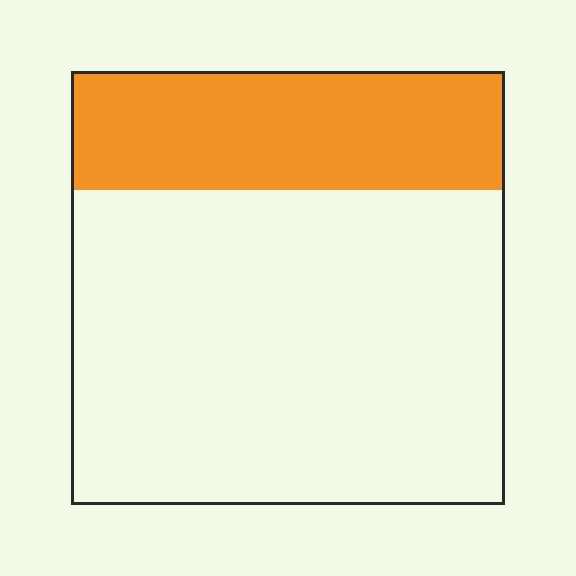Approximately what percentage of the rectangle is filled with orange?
Approximately 25%.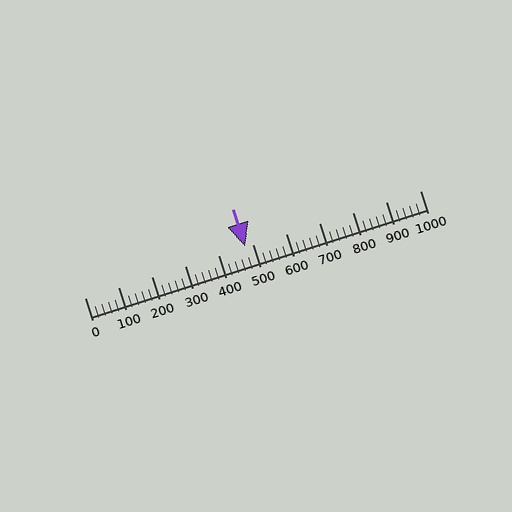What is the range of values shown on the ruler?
The ruler shows values from 0 to 1000.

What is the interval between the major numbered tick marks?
The major tick marks are spaced 100 units apart.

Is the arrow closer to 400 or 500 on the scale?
The arrow is closer to 500.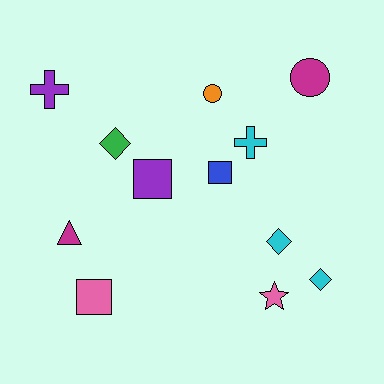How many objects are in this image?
There are 12 objects.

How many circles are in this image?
There are 2 circles.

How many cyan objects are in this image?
There are 3 cyan objects.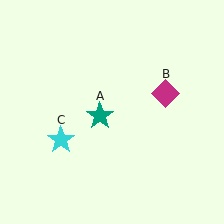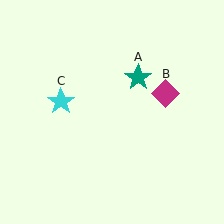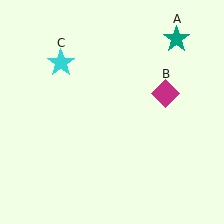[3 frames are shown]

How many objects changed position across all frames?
2 objects changed position: teal star (object A), cyan star (object C).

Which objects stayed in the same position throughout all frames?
Magenta diamond (object B) remained stationary.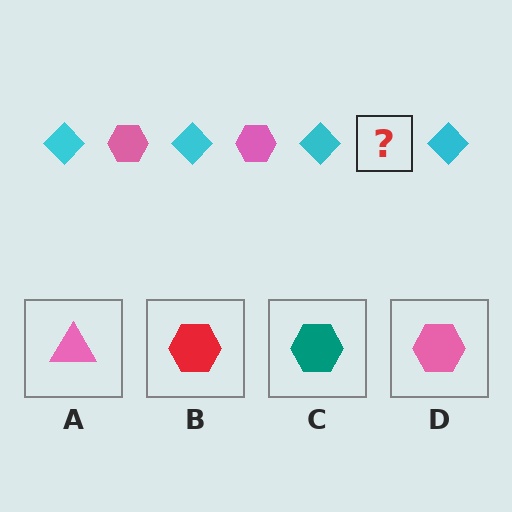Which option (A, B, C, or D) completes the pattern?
D.